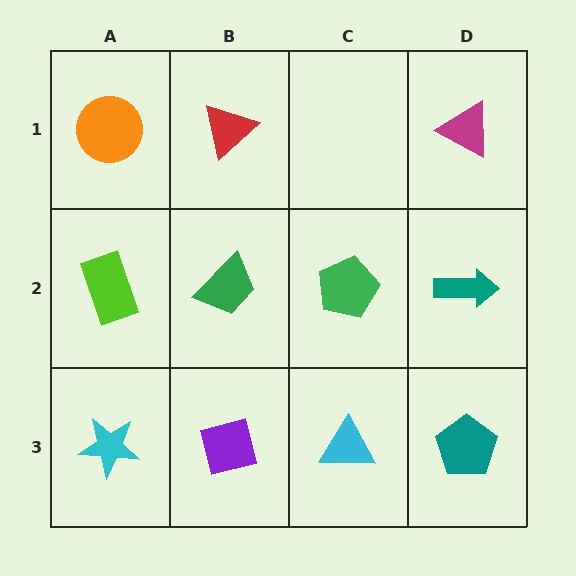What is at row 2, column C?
A green pentagon.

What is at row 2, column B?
A green trapezoid.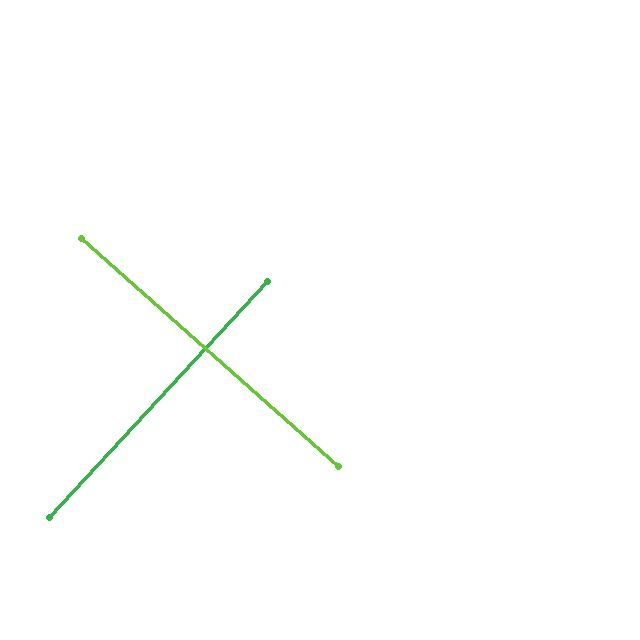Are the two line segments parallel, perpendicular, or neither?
Perpendicular — they meet at approximately 89°.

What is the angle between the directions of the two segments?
Approximately 89 degrees.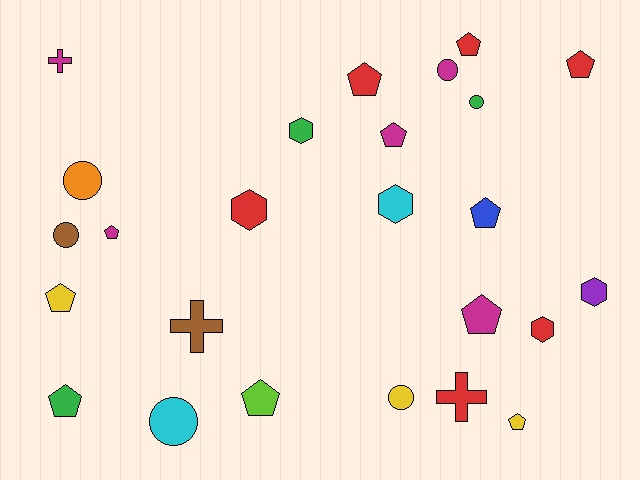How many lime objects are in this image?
There is 1 lime object.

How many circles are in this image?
There are 6 circles.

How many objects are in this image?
There are 25 objects.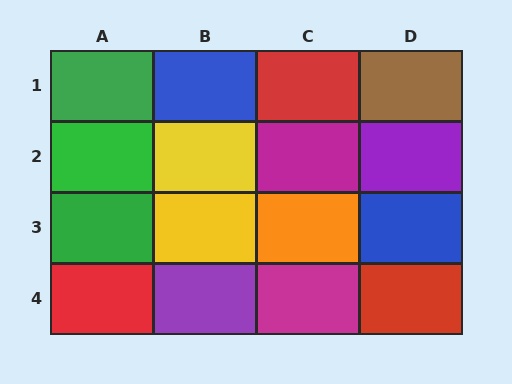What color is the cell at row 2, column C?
Magenta.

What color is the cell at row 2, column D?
Purple.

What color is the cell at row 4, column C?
Magenta.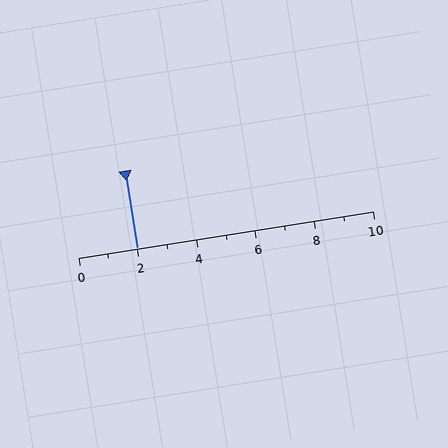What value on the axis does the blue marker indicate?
The marker indicates approximately 2.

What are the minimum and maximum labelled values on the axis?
The axis runs from 0 to 10.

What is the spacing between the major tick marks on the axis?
The major ticks are spaced 2 apart.